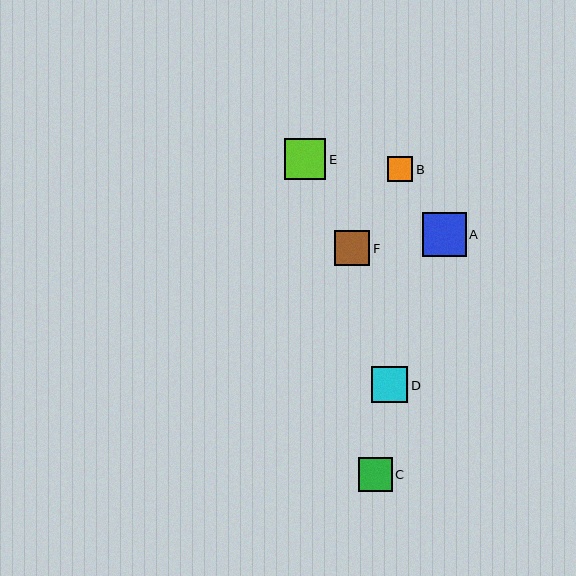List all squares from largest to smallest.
From largest to smallest: A, E, D, F, C, B.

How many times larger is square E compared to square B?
Square E is approximately 1.6 times the size of square B.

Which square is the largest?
Square A is the largest with a size of approximately 43 pixels.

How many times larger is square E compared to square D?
Square E is approximately 1.1 times the size of square D.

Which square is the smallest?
Square B is the smallest with a size of approximately 25 pixels.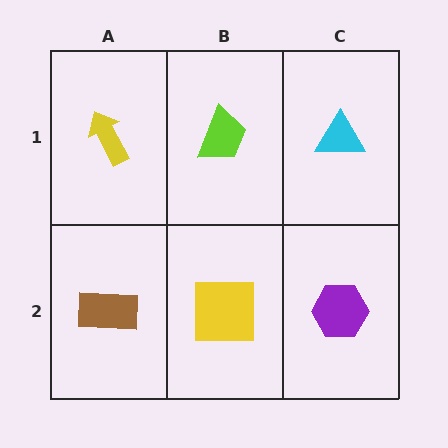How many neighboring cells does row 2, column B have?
3.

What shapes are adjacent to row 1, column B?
A yellow square (row 2, column B), a yellow arrow (row 1, column A), a cyan triangle (row 1, column C).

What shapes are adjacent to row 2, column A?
A yellow arrow (row 1, column A), a yellow square (row 2, column B).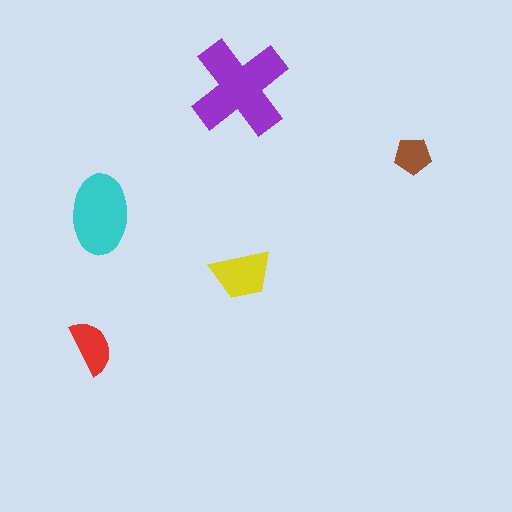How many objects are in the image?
There are 5 objects in the image.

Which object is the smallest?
The brown pentagon.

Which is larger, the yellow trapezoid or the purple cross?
The purple cross.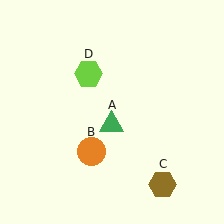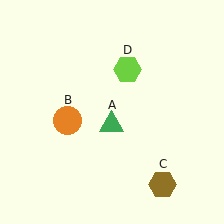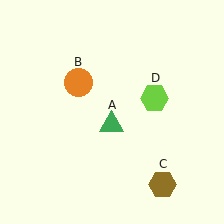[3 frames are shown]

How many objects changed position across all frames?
2 objects changed position: orange circle (object B), lime hexagon (object D).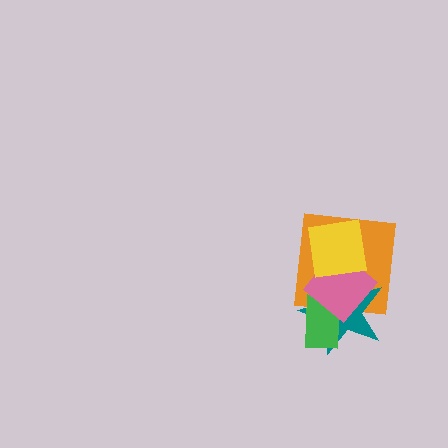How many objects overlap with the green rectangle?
3 objects overlap with the green rectangle.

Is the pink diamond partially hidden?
Yes, it is partially covered by another shape.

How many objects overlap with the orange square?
4 objects overlap with the orange square.